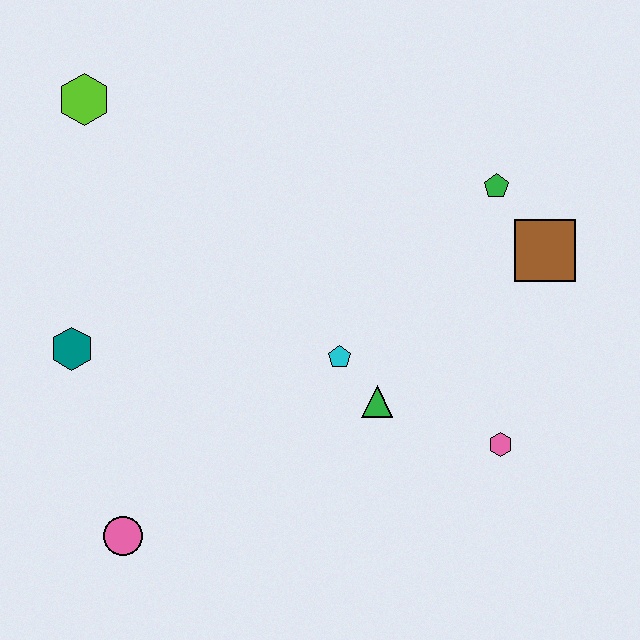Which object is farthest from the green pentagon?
The pink circle is farthest from the green pentagon.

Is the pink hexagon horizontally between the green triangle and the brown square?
Yes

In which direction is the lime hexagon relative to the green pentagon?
The lime hexagon is to the left of the green pentagon.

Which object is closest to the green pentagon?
The brown square is closest to the green pentagon.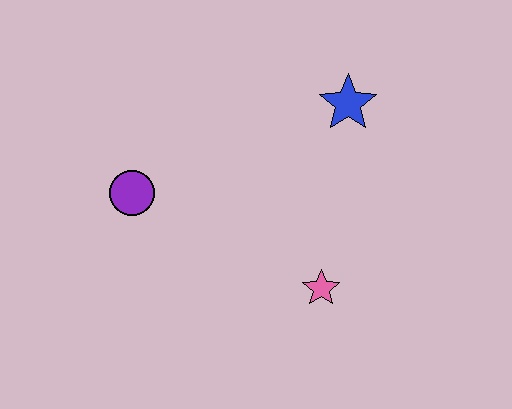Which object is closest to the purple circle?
The pink star is closest to the purple circle.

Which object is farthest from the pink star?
The purple circle is farthest from the pink star.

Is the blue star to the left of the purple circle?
No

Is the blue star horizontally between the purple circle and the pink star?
No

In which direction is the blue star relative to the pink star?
The blue star is above the pink star.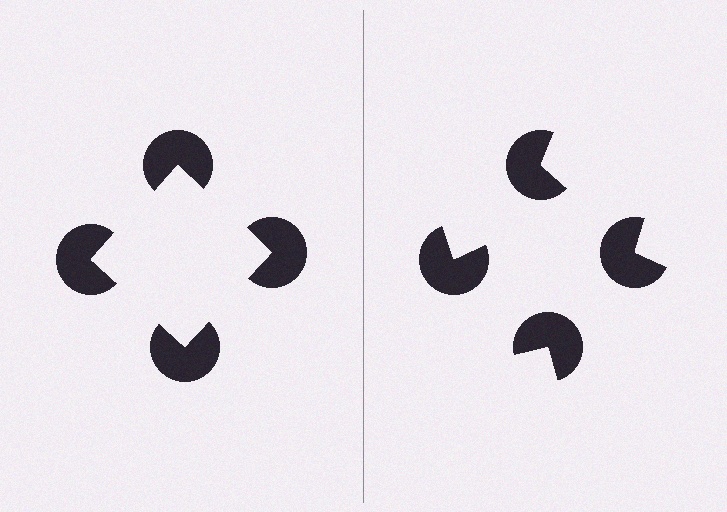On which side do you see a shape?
An illusory square appears on the left side. On the right side the wedge cuts are rotated, so no coherent shape forms.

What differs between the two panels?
The pac-man discs are positioned identically on both sides; only the wedge orientations differ. On the left they align to a square; on the right they are misaligned.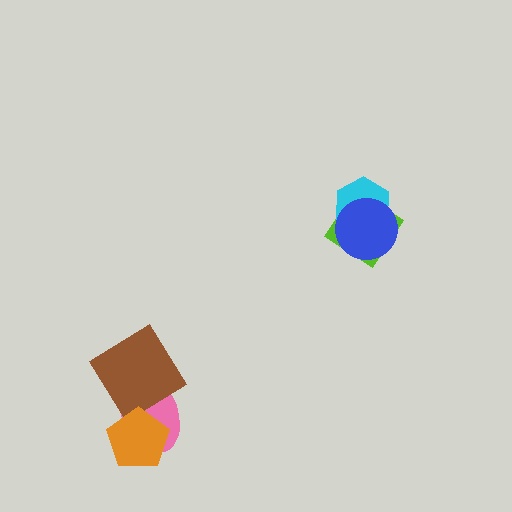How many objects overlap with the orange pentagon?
2 objects overlap with the orange pentagon.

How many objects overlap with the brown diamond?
2 objects overlap with the brown diamond.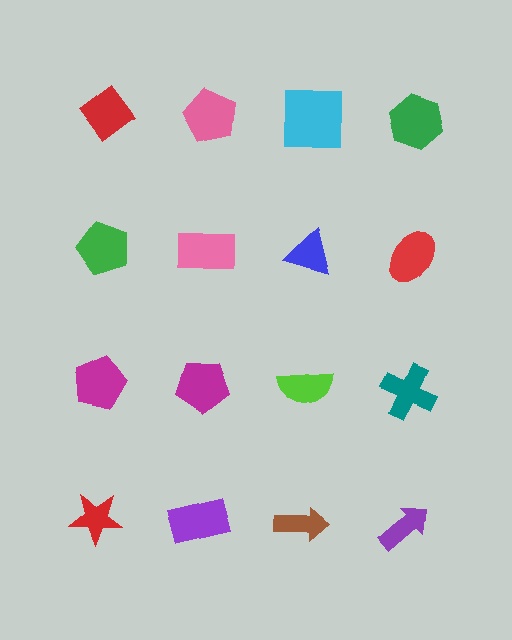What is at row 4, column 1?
A red star.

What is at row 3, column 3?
A lime semicircle.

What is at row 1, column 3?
A cyan square.